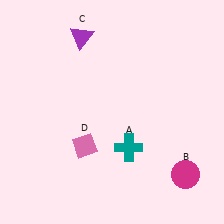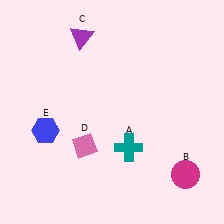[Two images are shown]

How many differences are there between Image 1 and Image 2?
There is 1 difference between the two images.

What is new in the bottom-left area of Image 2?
A blue hexagon (E) was added in the bottom-left area of Image 2.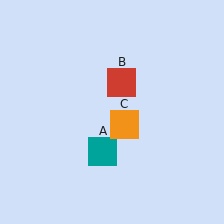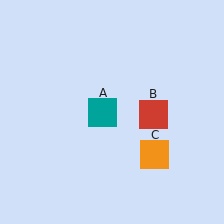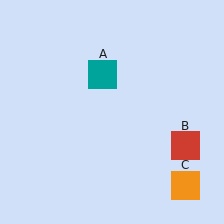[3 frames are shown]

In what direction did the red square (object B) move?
The red square (object B) moved down and to the right.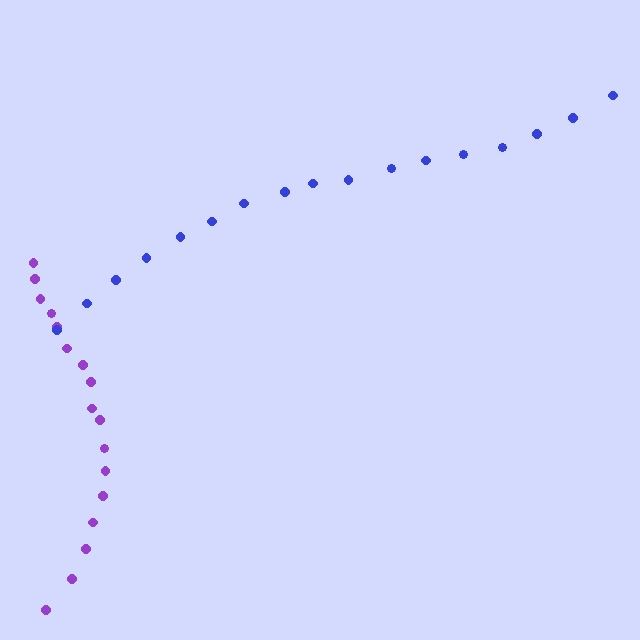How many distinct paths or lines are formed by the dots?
There are 2 distinct paths.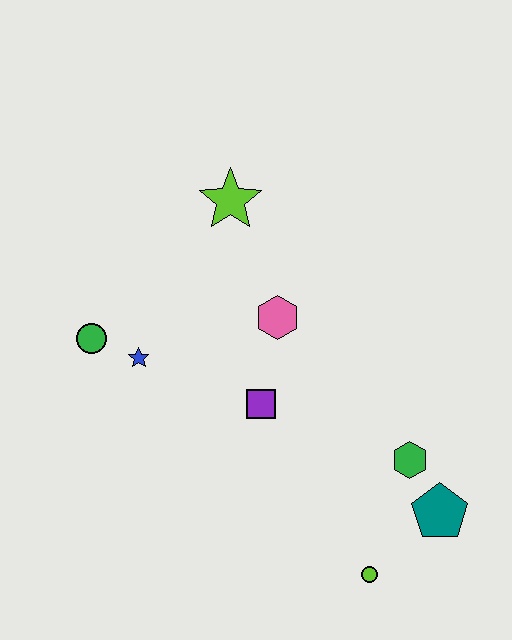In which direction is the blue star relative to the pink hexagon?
The blue star is to the left of the pink hexagon.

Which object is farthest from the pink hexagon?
The lime circle is farthest from the pink hexagon.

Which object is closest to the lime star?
The pink hexagon is closest to the lime star.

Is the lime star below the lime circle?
No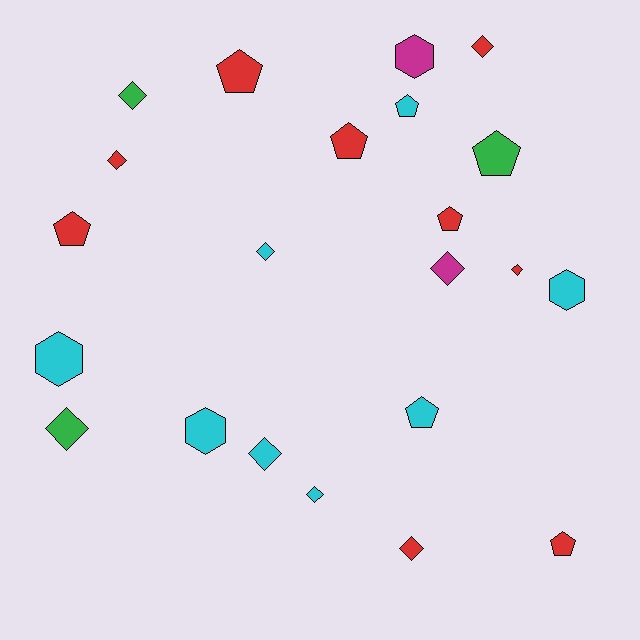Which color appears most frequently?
Red, with 9 objects.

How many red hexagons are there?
There are no red hexagons.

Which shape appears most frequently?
Diamond, with 10 objects.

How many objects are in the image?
There are 22 objects.